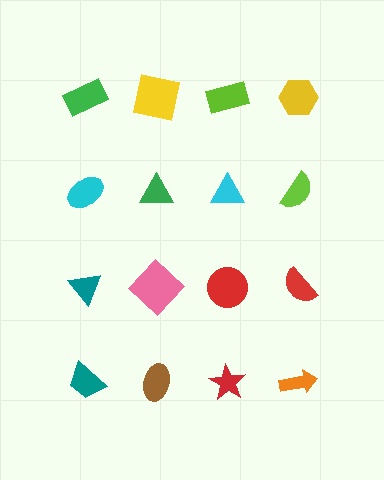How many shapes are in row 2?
4 shapes.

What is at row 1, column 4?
A yellow hexagon.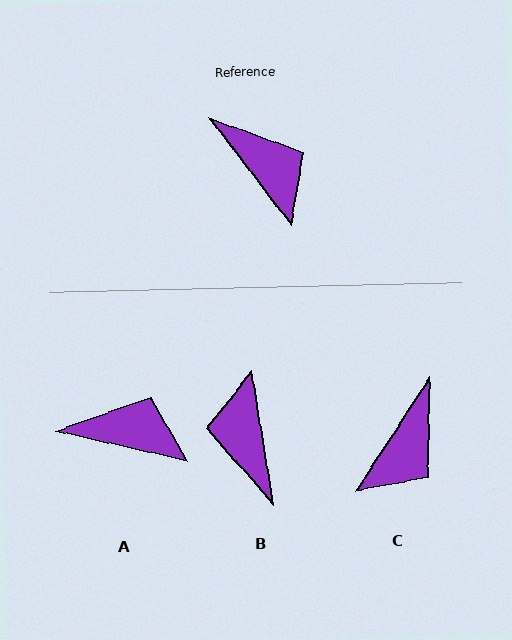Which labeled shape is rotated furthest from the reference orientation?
B, about 152 degrees away.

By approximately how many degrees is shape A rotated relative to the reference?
Approximately 40 degrees counter-clockwise.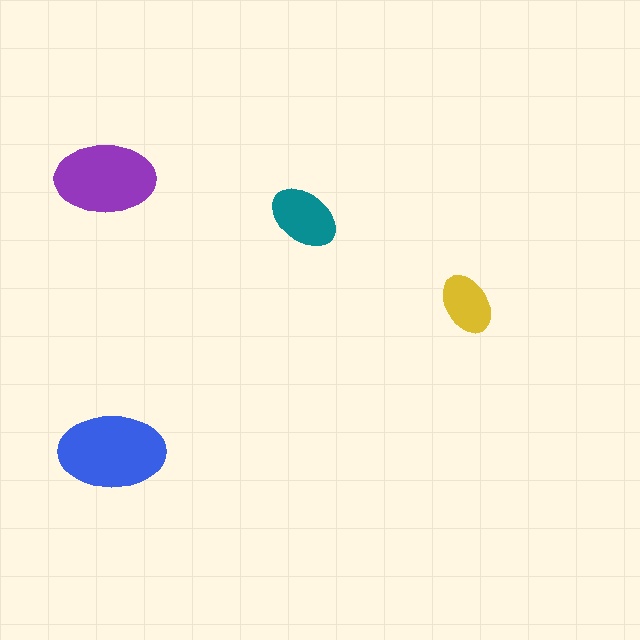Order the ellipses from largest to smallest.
the blue one, the purple one, the teal one, the yellow one.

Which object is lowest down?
The blue ellipse is bottommost.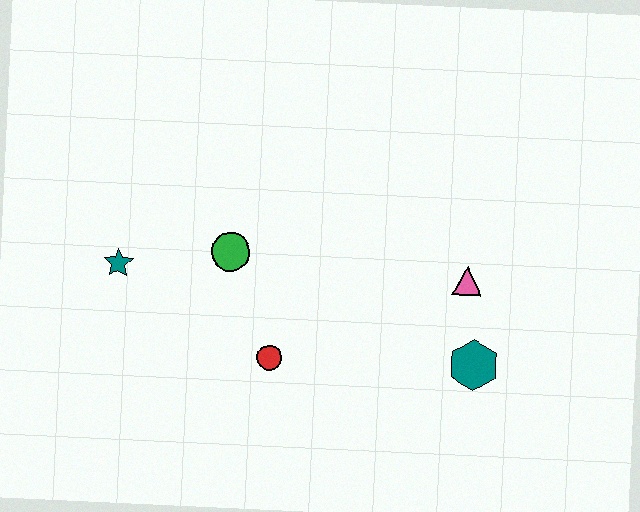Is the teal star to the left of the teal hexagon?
Yes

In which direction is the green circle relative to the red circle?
The green circle is above the red circle.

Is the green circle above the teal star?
Yes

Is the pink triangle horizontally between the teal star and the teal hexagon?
Yes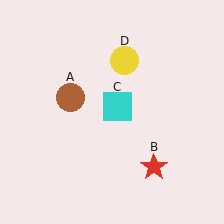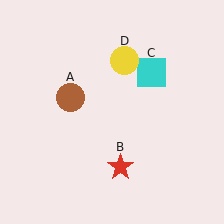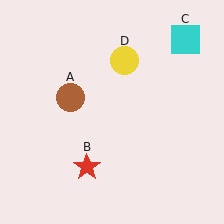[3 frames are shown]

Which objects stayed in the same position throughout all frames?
Brown circle (object A) and yellow circle (object D) remained stationary.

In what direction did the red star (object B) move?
The red star (object B) moved left.